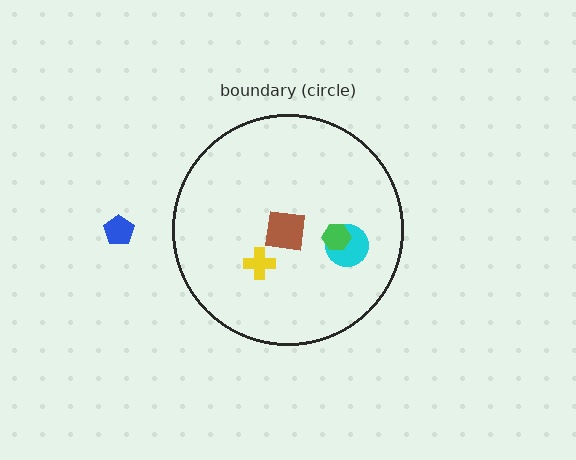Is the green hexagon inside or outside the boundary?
Inside.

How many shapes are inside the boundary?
4 inside, 1 outside.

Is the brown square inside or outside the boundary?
Inside.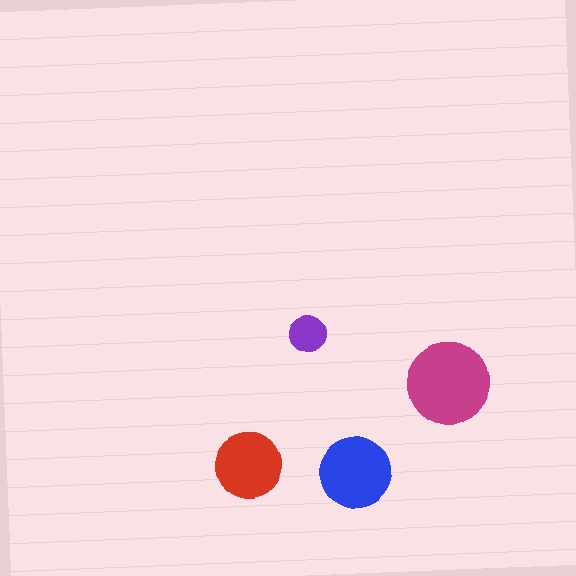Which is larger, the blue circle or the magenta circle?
The magenta one.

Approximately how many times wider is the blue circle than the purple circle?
About 2 times wider.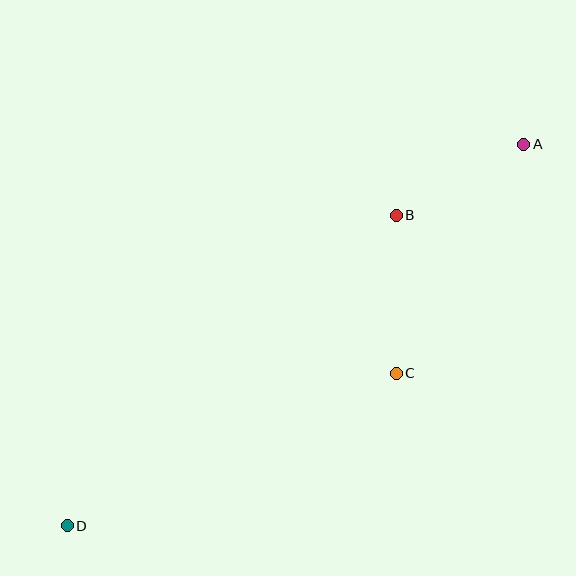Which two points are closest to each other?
Points A and B are closest to each other.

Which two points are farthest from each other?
Points A and D are farthest from each other.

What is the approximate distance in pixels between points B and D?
The distance between B and D is approximately 453 pixels.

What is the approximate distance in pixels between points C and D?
The distance between C and D is approximately 363 pixels.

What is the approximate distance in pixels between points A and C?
The distance between A and C is approximately 262 pixels.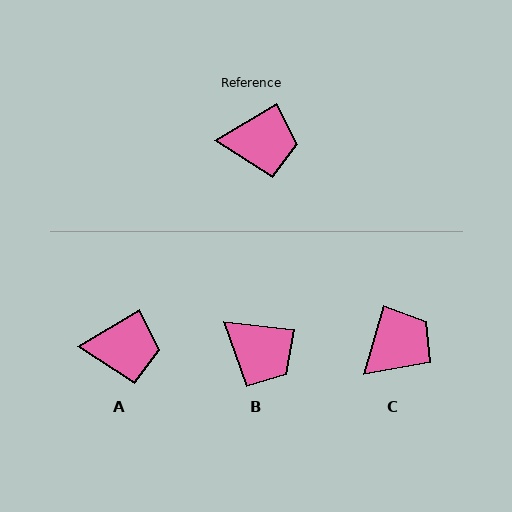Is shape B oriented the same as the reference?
No, it is off by about 37 degrees.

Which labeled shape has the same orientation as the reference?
A.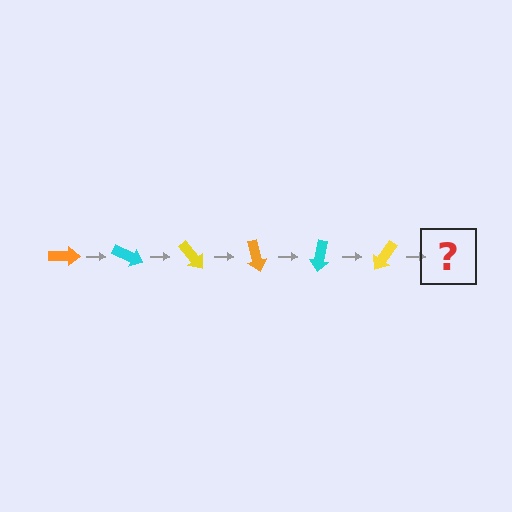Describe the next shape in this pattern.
It should be an orange arrow, rotated 150 degrees from the start.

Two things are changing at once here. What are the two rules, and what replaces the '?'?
The two rules are that it rotates 25 degrees each step and the color cycles through orange, cyan, and yellow. The '?' should be an orange arrow, rotated 150 degrees from the start.